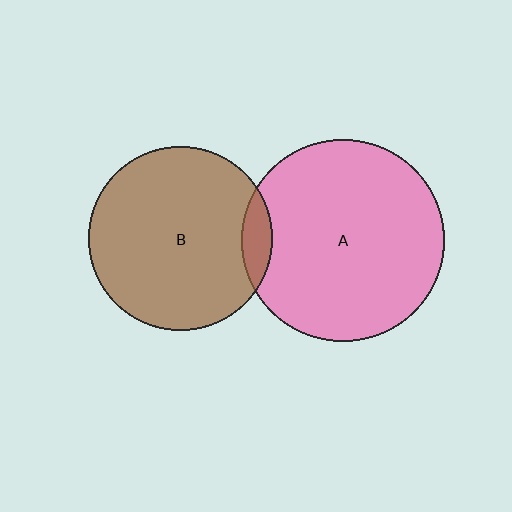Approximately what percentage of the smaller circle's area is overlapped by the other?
Approximately 10%.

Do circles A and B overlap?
Yes.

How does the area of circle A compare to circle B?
Approximately 1.2 times.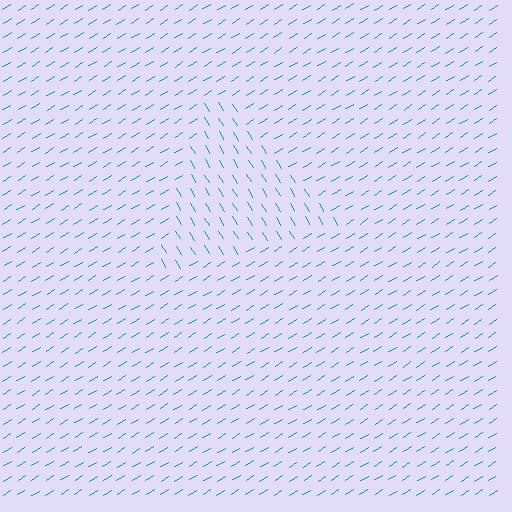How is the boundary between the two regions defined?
The boundary is defined purely by a change in line orientation (approximately 90 degrees difference). All lines are the same color and thickness.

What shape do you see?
I see a triangle.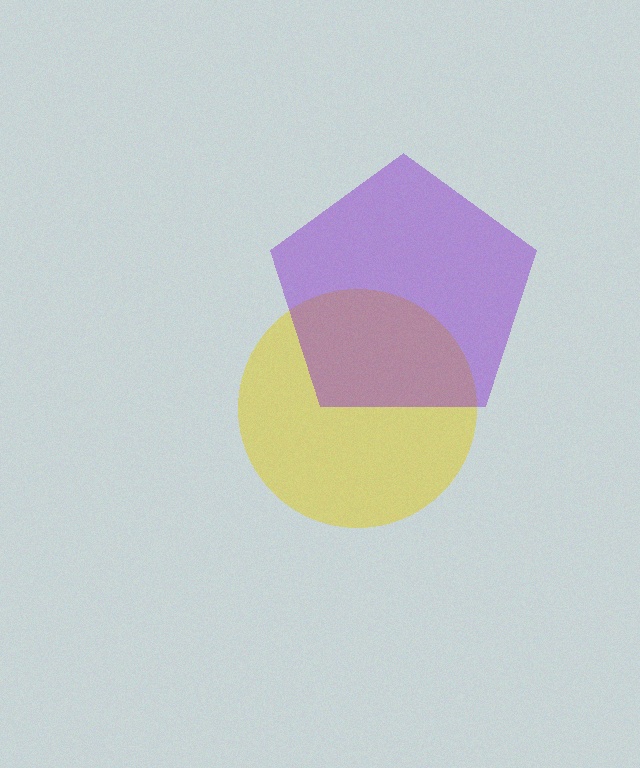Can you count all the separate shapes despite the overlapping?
Yes, there are 2 separate shapes.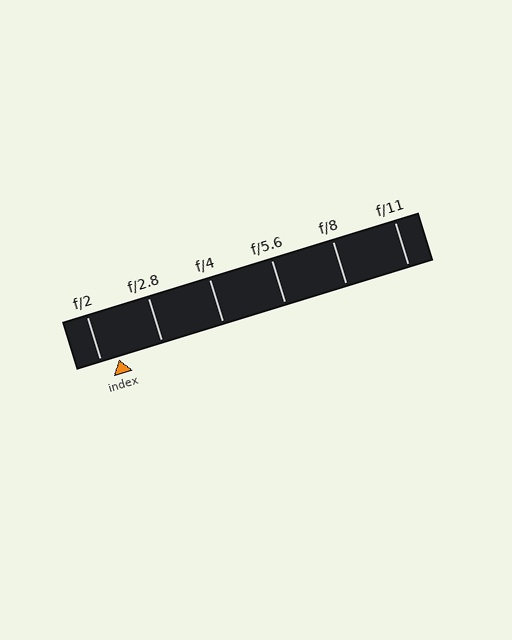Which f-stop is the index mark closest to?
The index mark is closest to f/2.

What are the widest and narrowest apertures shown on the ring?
The widest aperture shown is f/2 and the narrowest is f/11.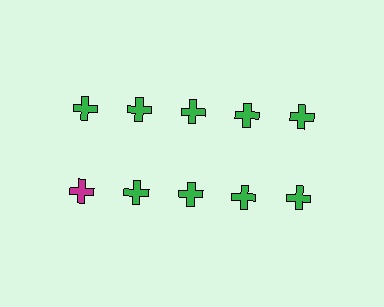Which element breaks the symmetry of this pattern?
The magenta cross in the second row, leftmost column breaks the symmetry. All other shapes are green crosses.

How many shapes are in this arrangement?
There are 10 shapes arranged in a grid pattern.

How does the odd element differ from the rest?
It has a different color: magenta instead of green.